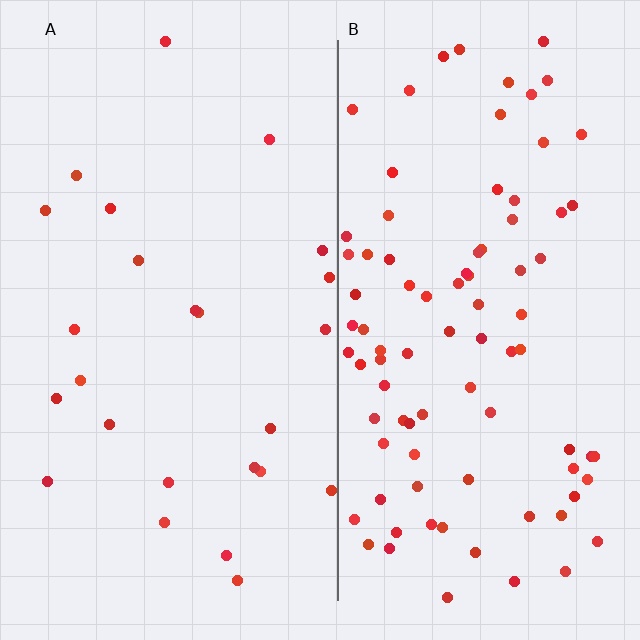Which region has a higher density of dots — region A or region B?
B (the right).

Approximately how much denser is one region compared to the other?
Approximately 3.6× — region B over region A.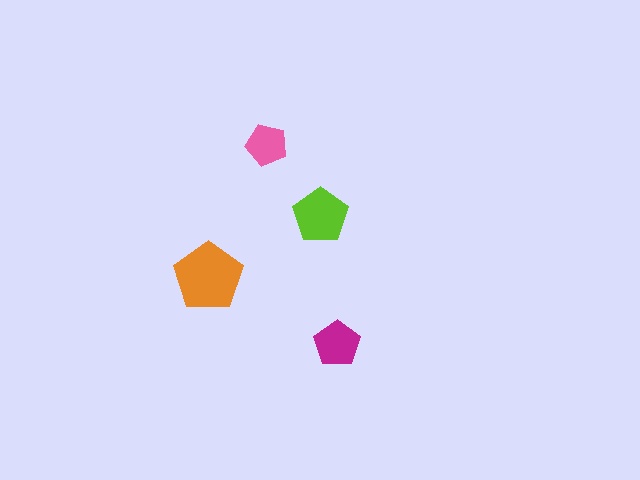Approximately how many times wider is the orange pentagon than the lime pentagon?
About 1.5 times wider.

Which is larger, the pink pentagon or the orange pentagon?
The orange one.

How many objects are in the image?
There are 4 objects in the image.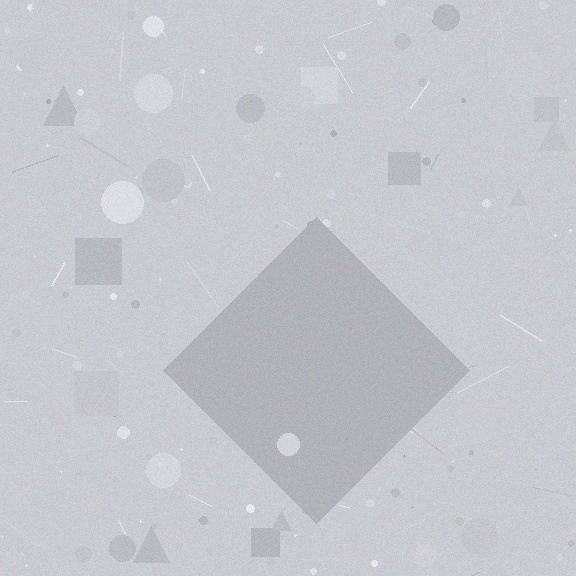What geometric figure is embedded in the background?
A diamond is embedded in the background.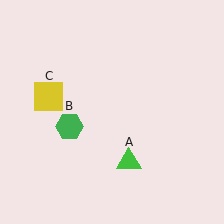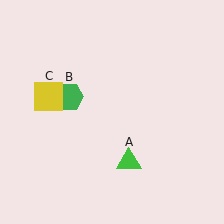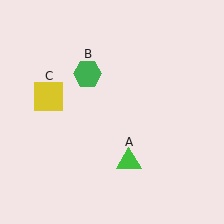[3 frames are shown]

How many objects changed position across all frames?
1 object changed position: green hexagon (object B).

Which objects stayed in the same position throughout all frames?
Green triangle (object A) and yellow square (object C) remained stationary.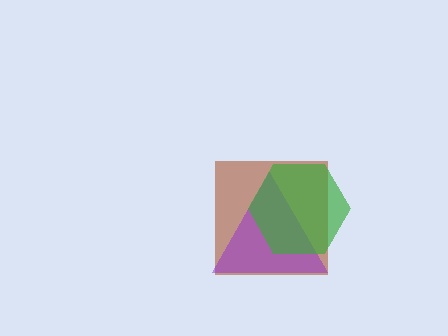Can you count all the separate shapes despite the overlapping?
Yes, there are 3 separate shapes.